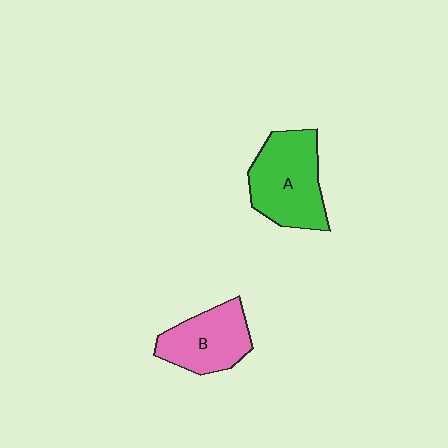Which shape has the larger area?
Shape A (green).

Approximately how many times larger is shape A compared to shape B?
Approximately 1.3 times.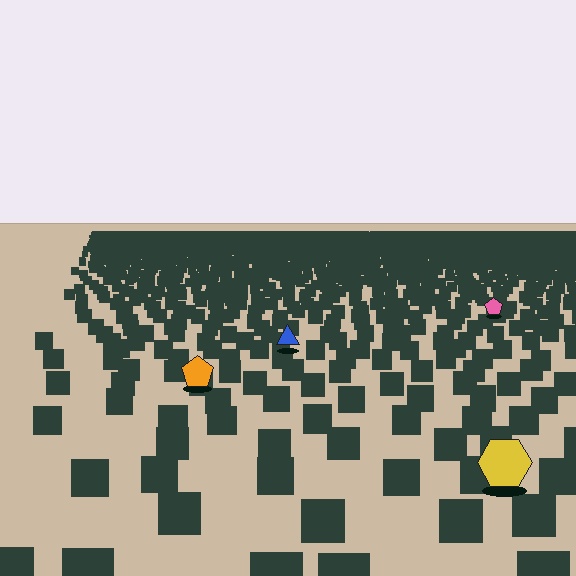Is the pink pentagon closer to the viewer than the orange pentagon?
No. The orange pentagon is closer — you can tell from the texture gradient: the ground texture is coarser near it.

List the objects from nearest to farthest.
From nearest to farthest: the yellow hexagon, the orange pentagon, the blue triangle, the pink pentagon.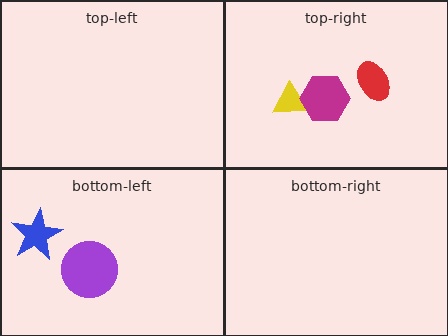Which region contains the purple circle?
The bottom-left region.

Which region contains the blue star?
The bottom-left region.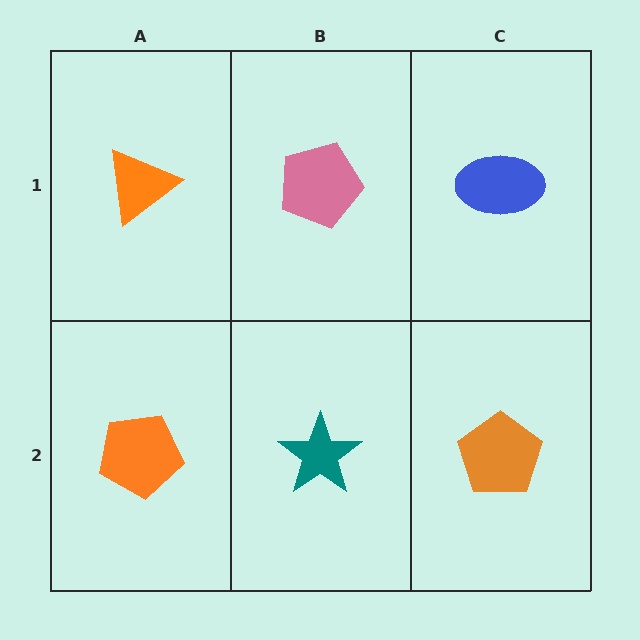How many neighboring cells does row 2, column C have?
2.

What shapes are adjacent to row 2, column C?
A blue ellipse (row 1, column C), a teal star (row 2, column B).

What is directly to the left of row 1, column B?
An orange triangle.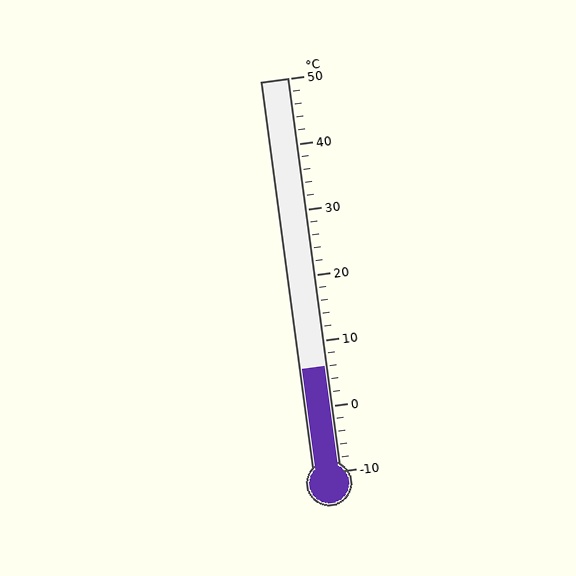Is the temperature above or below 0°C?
The temperature is above 0°C.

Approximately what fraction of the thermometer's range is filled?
The thermometer is filled to approximately 25% of its range.